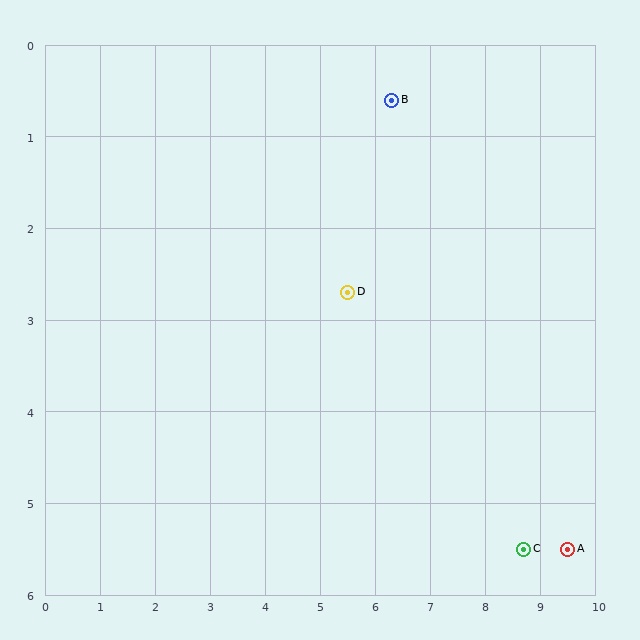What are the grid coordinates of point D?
Point D is at approximately (5.5, 2.7).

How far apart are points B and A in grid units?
Points B and A are about 5.9 grid units apart.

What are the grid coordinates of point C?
Point C is at approximately (8.7, 5.5).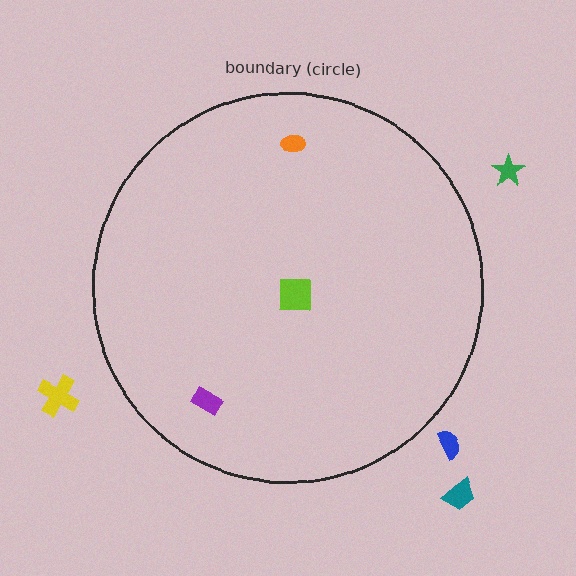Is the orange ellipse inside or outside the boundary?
Inside.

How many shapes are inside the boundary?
3 inside, 4 outside.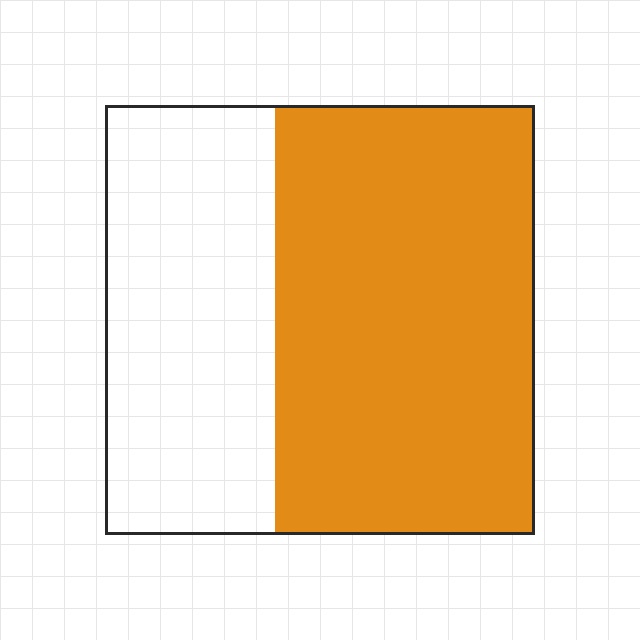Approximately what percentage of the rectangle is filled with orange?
Approximately 60%.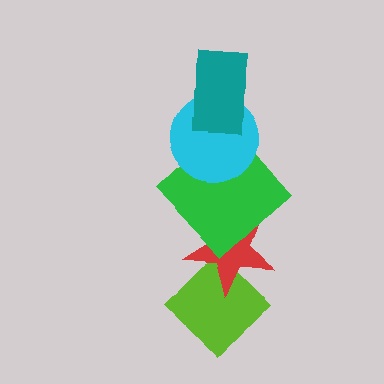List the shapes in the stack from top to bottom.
From top to bottom: the teal rectangle, the cyan circle, the green diamond, the red star, the lime diamond.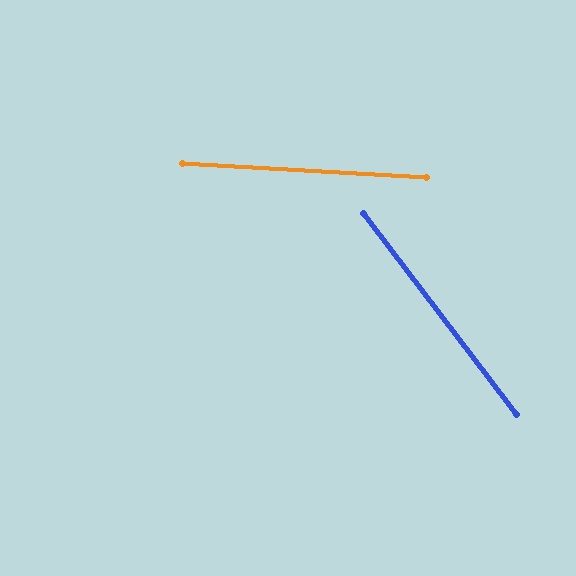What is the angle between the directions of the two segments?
Approximately 49 degrees.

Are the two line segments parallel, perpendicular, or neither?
Neither parallel nor perpendicular — they differ by about 49°.